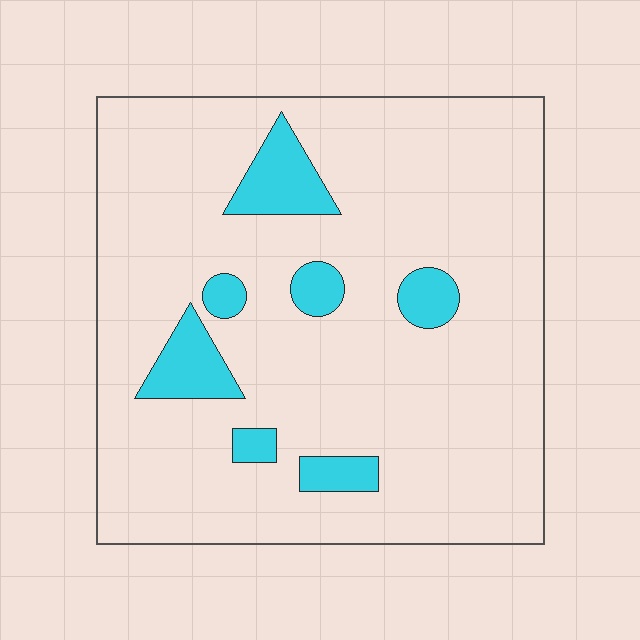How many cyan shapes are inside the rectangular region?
7.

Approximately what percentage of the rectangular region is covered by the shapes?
Approximately 10%.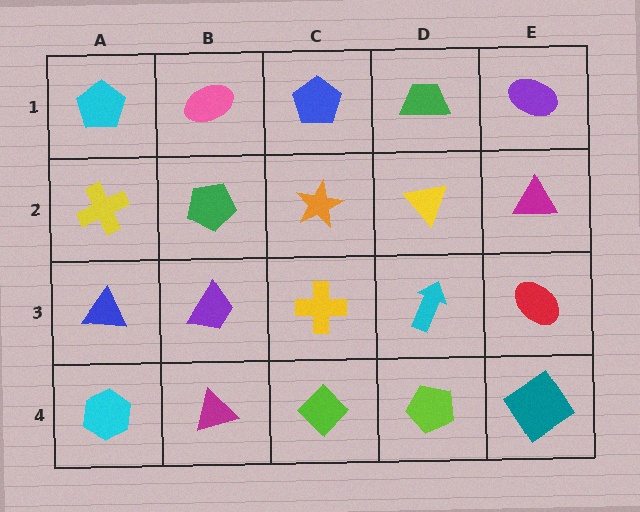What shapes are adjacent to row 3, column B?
A green pentagon (row 2, column B), a magenta triangle (row 4, column B), a blue triangle (row 3, column A), a yellow cross (row 3, column C).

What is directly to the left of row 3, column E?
A cyan arrow.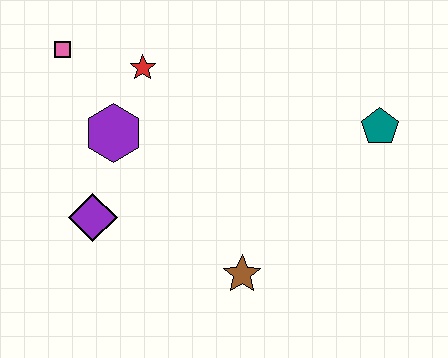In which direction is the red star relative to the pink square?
The red star is to the right of the pink square.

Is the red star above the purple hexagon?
Yes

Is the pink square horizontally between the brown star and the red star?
No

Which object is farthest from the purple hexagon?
The teal pentagon is farthest from the purple hexagon.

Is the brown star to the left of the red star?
No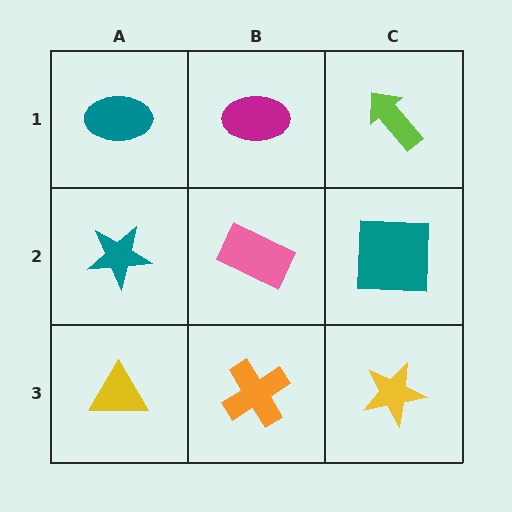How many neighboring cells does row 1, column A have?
2.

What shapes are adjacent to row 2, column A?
A teal ellipse (row 1, column A), a yellow triangle (row 3, column A), a pink rectangle (row 2, column B).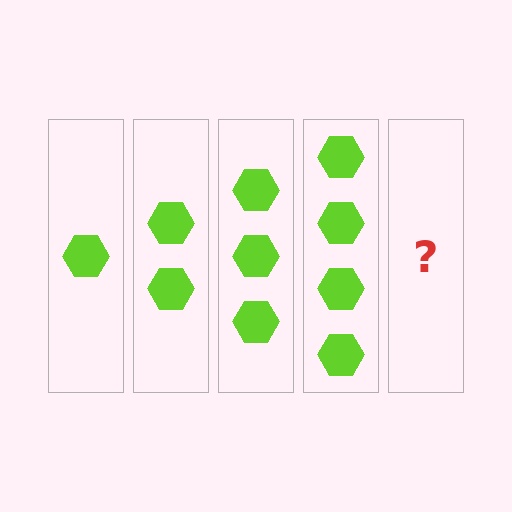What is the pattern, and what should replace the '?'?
The pattern is that each step adds one more hexagon. The '?' should be 5 hexagons.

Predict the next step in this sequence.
The next step is 5 hexagons.